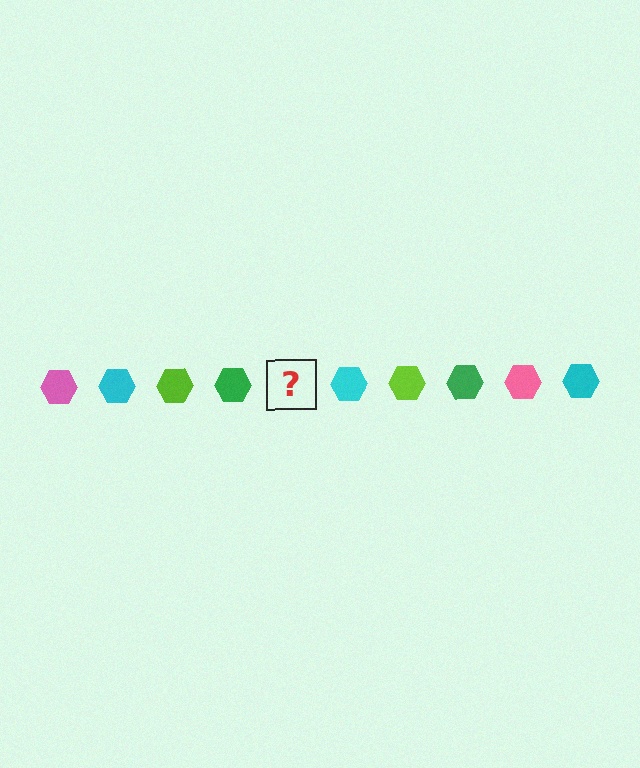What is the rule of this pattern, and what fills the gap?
The rule is that the pattern cycles through pink, cyan, lime, green hexagons. The gap should be filled with a pink hexagon.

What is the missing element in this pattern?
The missing element is a pink hexagon.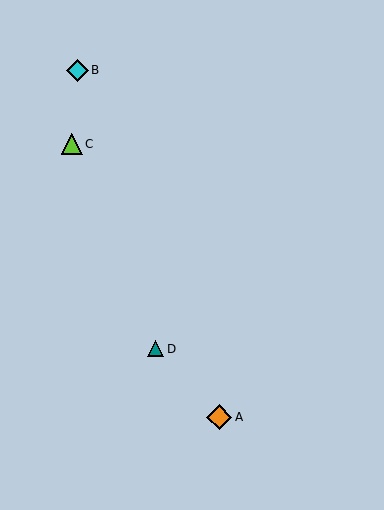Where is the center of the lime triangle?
The center of the lime triangle is at (72, 144).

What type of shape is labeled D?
Shape D is a teal triangle.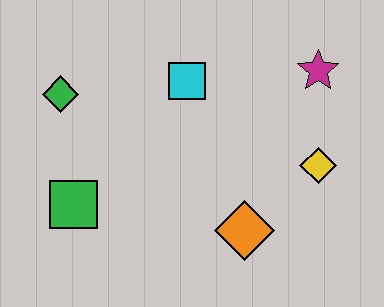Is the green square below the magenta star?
Yes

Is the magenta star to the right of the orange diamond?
Yes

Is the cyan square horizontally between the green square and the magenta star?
Yes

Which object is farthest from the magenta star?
The green square is farthest from the magenta star.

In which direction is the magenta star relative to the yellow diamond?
The magenta star is above the yellow diamond.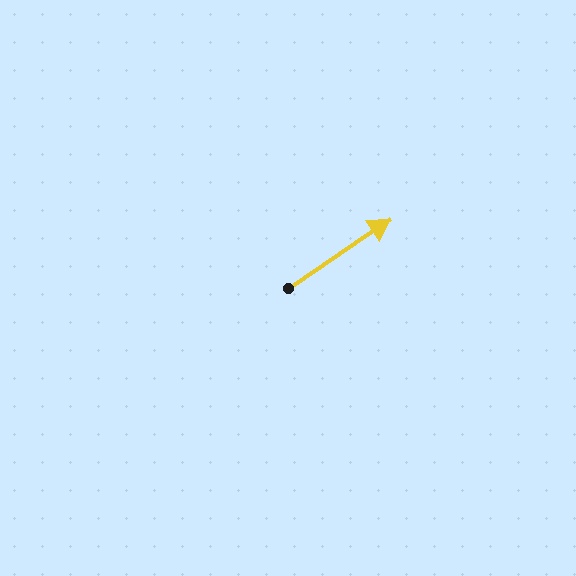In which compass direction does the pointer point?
Northeast.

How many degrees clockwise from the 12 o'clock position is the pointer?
Approximately 56 degrees.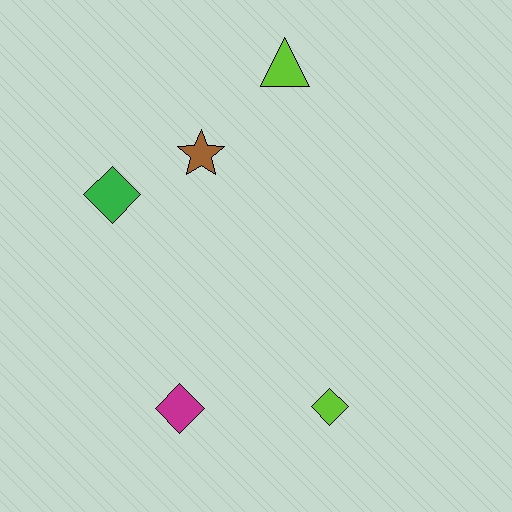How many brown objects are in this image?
There is 1 brown object.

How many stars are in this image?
There is 1 star.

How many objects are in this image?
There are 5 objects.